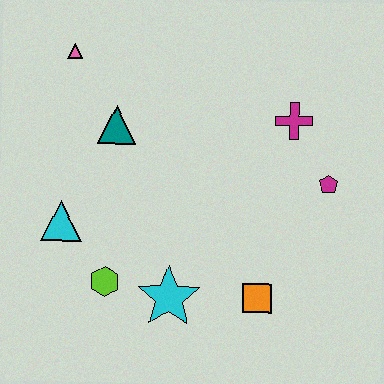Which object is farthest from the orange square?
The pink triangle is farthest from the orange square.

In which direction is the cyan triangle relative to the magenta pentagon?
The cyan triangle is to the left of the magenta pentagon.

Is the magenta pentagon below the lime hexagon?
No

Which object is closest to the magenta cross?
The magenta pentagon is closest to the magenta cross.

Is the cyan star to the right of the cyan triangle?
Yes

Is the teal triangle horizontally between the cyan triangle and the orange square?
Yes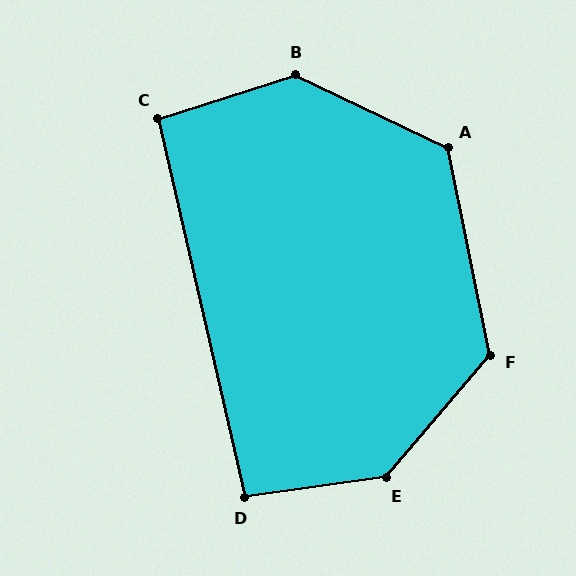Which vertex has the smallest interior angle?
C, at approximately 95 degrees.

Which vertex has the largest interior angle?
E, at approximately 138 degrees.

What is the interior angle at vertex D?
Approximately 95 degrees (obtuse).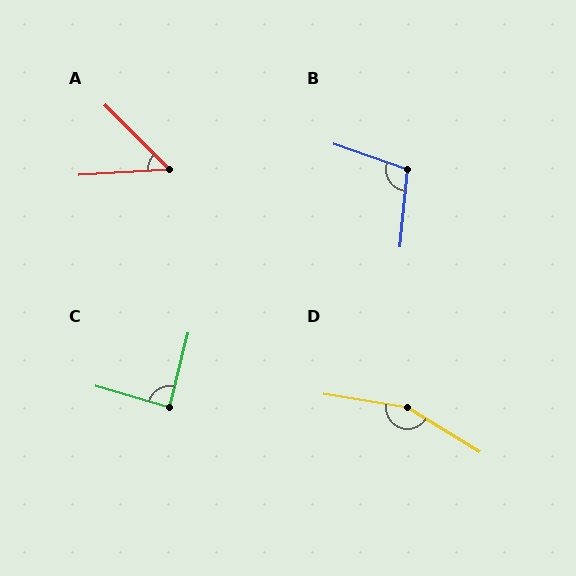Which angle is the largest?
D, at approximately 158 degrees.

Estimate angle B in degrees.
Approximately 104 degrees.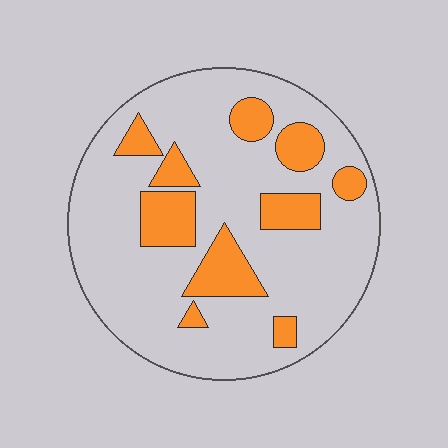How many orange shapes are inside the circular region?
10.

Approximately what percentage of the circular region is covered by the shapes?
Approximately 20%.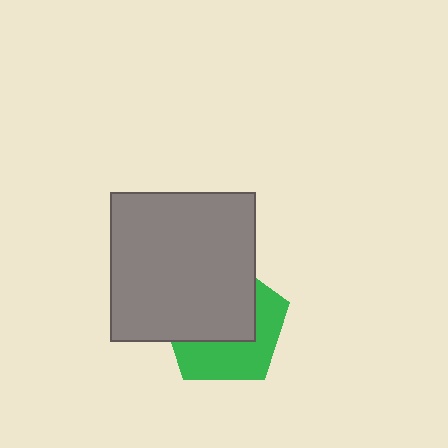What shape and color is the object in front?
The object in front is a gray rectangle.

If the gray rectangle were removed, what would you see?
You would see the complete green pentagon.